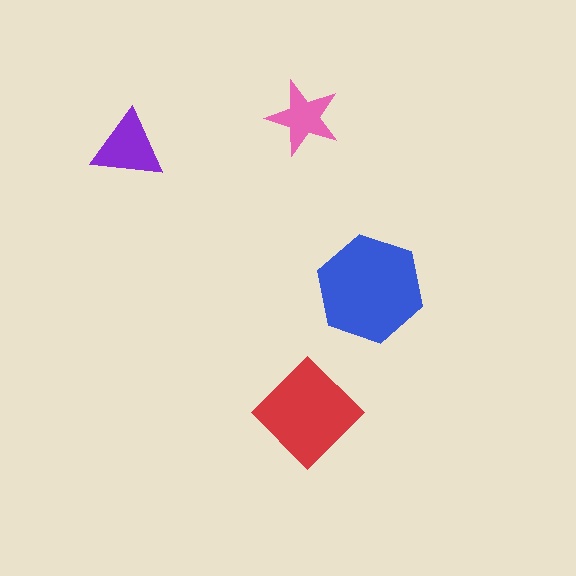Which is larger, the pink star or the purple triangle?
The purple triangle.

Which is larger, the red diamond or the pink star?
The red diamond.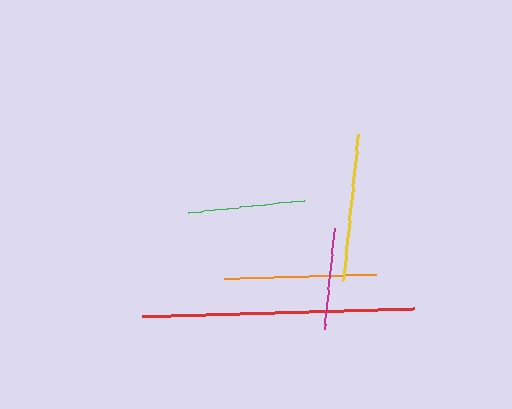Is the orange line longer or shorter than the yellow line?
The orange line is longer than the yellow line.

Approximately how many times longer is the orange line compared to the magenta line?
The orange line is approximately 1.5 times the length of the magenta line.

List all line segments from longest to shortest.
From longest to shortest: red, orange, yellow, green, magenta.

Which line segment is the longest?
The red line is the longest at approximately 272 pixels.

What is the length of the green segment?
The green segment is approximately 117 pixels long.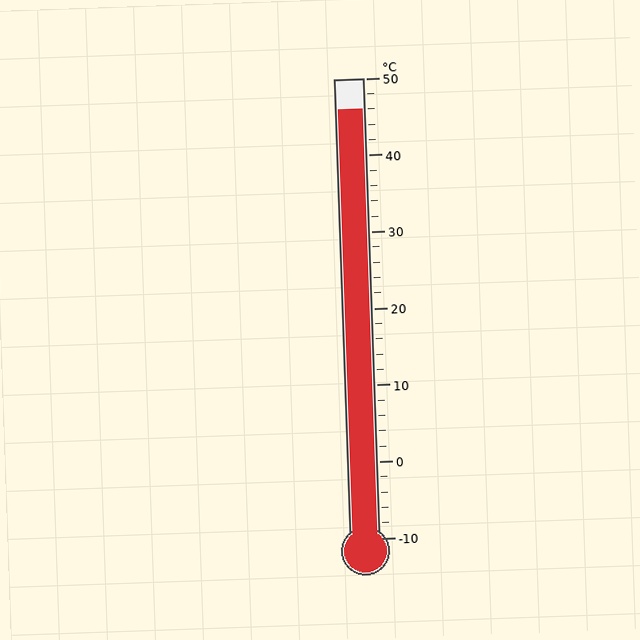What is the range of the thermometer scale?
The thermometer scale ranges from -10°C to 50°C.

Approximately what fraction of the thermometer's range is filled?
The thermometer is filled to approximately 95% of its range.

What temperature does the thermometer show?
The thermometer shows approximately 46°C.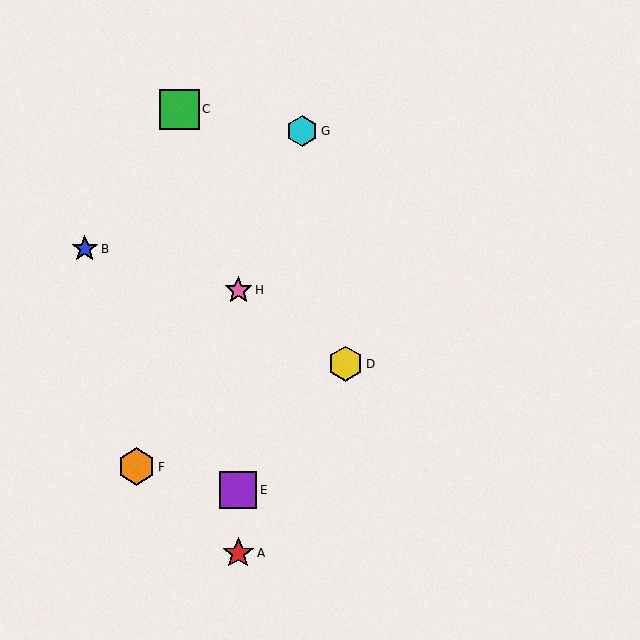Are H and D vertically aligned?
No, H is at x≈238 and D is at x≈346.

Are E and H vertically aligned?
Yes, both are at x≈238.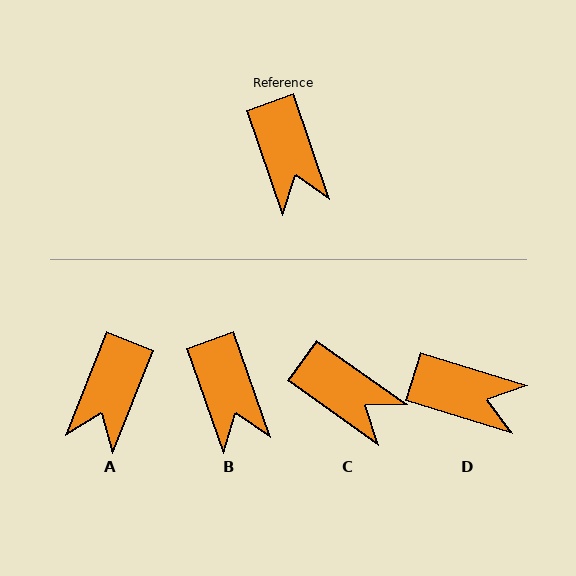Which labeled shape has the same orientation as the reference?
B.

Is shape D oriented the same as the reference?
No, it is off by about 54 degrees.